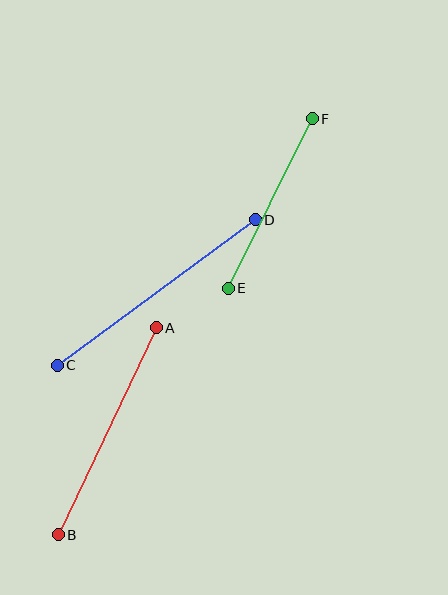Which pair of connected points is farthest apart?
Points C and D are farthest apart.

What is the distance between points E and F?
The distance is approximately 189 pixels.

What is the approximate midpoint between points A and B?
The midpoint is at approximately (107, 431) pixels.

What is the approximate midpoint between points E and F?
The midpoint is at approximately (270, 204) pixels.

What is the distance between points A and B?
The distance is approximately 229 pixels.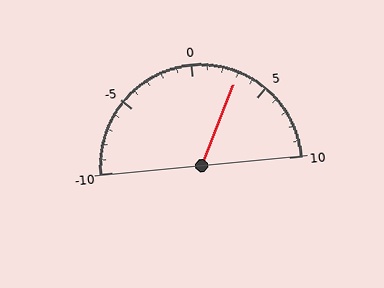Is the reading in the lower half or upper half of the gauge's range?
The reading is in the upper half of the range (-10 to 10).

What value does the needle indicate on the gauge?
The needle indicates approximately 3.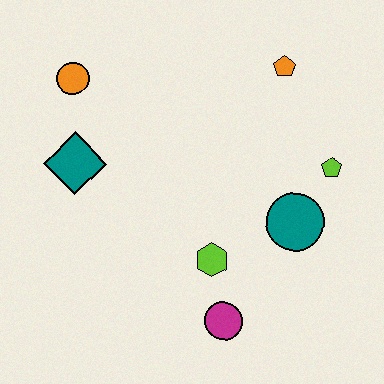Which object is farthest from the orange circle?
The magenta circle is farthest from the orange circle.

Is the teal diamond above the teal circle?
Yes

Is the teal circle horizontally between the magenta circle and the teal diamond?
No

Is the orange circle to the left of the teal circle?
Yes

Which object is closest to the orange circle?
The teal diamond is closest to the orange circle.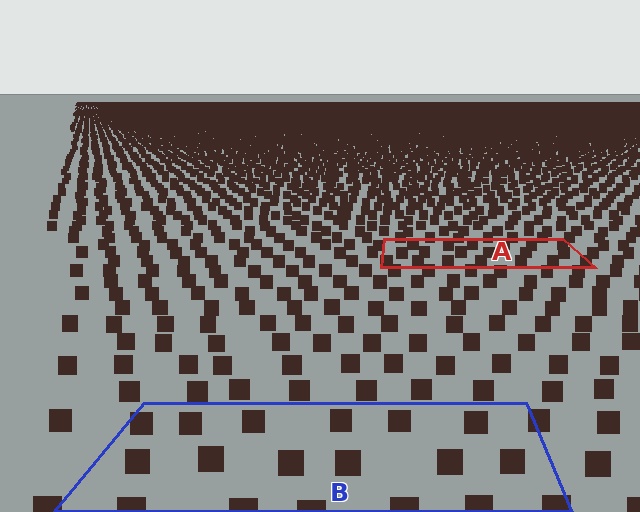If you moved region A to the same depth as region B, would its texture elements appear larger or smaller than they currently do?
They would appear larger. At a closer depth, the same texture elements are projected at a bigger on-screen size.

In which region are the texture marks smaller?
The texture marks are smaller in region A, because it is farther away.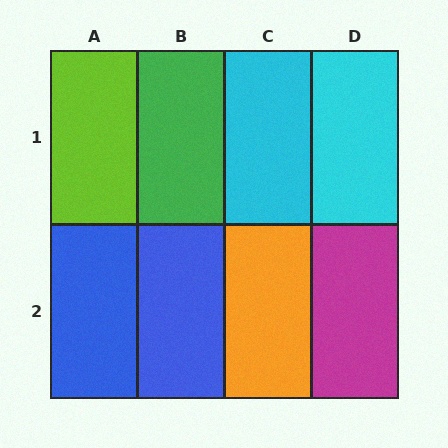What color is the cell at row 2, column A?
Blue.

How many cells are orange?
1 cell is orange.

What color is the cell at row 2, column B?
Blue.